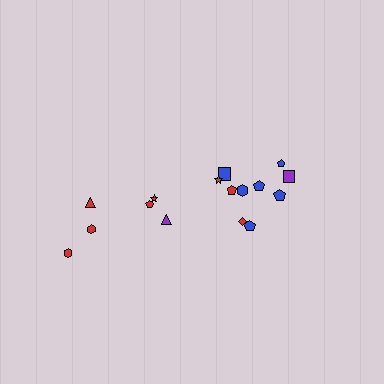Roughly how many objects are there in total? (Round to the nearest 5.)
Roughly 15 objects in total.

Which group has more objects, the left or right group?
The right group.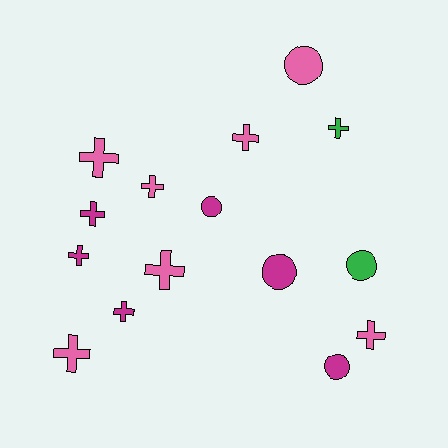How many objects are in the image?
There are 15 objects.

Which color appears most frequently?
Pink, with 7 objects.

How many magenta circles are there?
There are 3 magenta circles.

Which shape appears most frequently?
Cross, with 10 objects.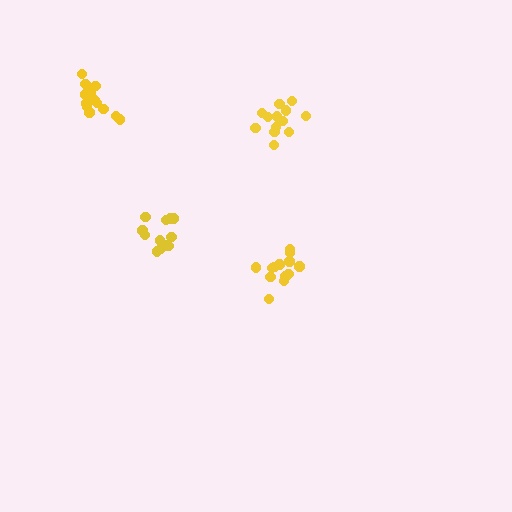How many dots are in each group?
Group 1: 12 dots, Group 2: 13 dots, Group 3: 13 dots, Group 4: 14 dots (52 total).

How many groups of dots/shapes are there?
There are 4 groups.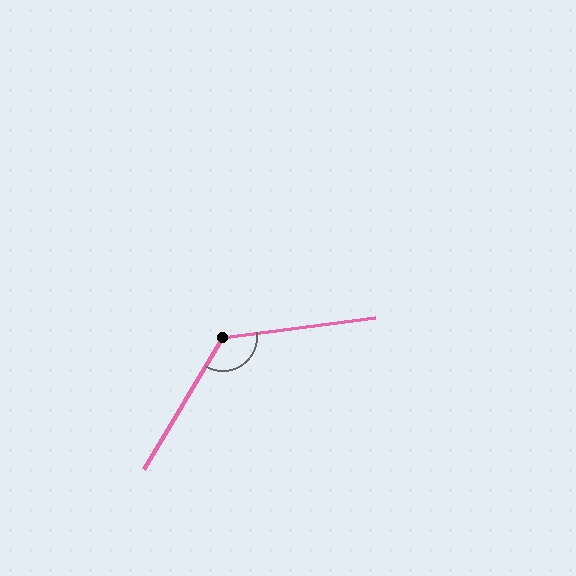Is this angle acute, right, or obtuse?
It is obtuse.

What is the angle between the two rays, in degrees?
Approximately 128 degrees.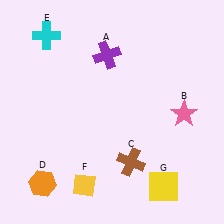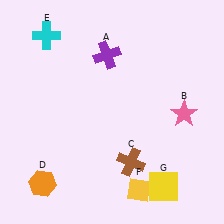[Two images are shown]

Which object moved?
The yellow diamond (F) moved right.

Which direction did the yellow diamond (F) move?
The yellow diamond (F) moved right.